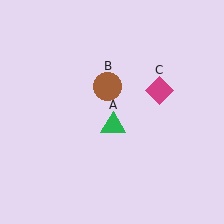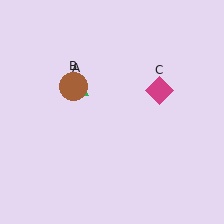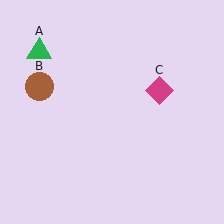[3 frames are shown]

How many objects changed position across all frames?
2 objects changed position: green triangle (object A), brown circle (object B).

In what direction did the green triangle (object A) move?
The green triangle (object A) moved up and to the left.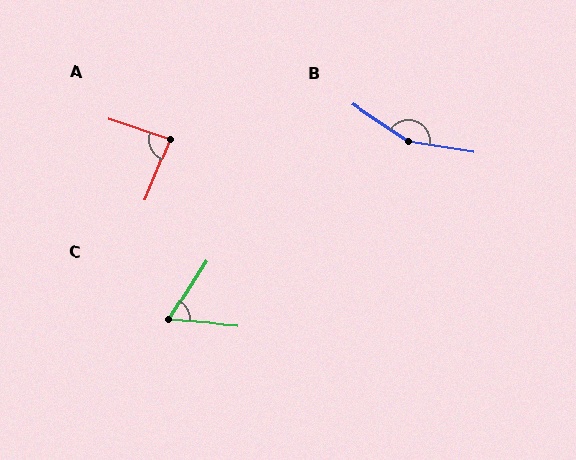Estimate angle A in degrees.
Approximately 86 degrees.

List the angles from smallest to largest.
C (61°), A (86°), B (156°).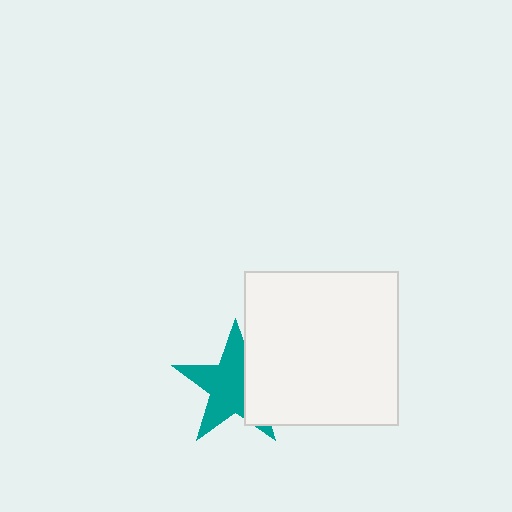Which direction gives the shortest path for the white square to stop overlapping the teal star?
Moving right gives the shortest separation.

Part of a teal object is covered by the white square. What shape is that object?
It is a star.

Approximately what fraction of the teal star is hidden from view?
Roughly 35% of the teal star is hidden behind the white square.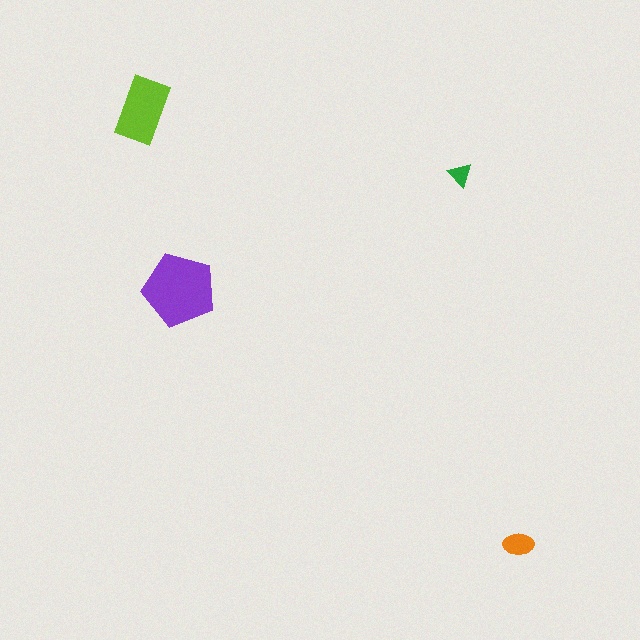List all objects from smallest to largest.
The green triangle, the orange ellipse, the lime rectangle, the purple pentagon.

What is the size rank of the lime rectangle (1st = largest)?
2nd.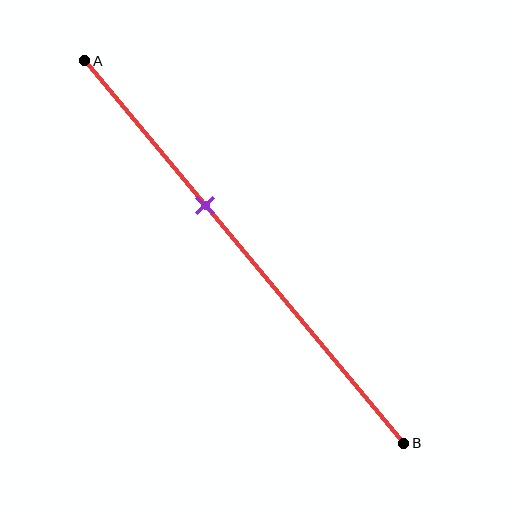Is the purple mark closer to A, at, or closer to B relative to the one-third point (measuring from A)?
The purple mark is closer to point B than the one-third point of segment AB.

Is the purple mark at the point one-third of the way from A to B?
No, the mark is at about 40% from A, not at the 33% one-third point.